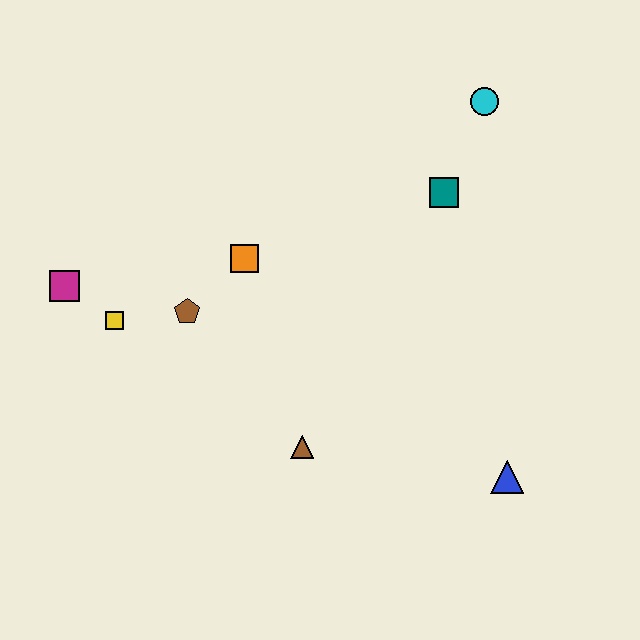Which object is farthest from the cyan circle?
The magenta square is farthest from the cyan circle.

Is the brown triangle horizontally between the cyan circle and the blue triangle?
No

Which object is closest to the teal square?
The cyan circle is closest to the teal square.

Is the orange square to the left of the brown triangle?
Yes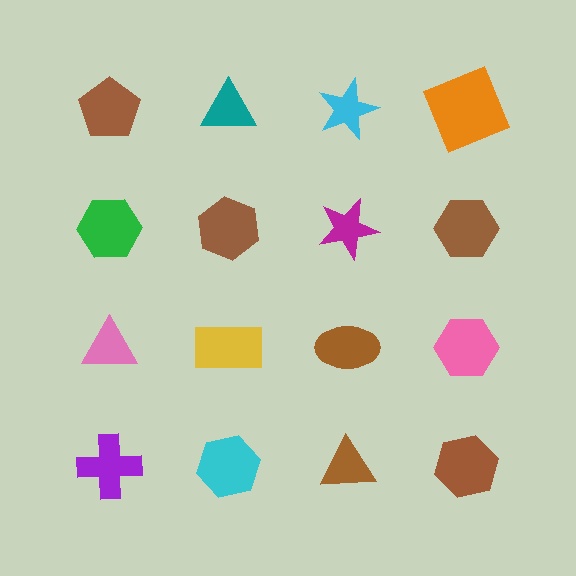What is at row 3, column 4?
A pink hexagon.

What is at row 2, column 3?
A magenta star.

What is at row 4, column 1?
A purple cross.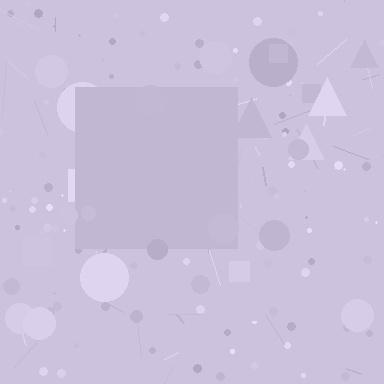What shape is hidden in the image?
A square is hidden in the image.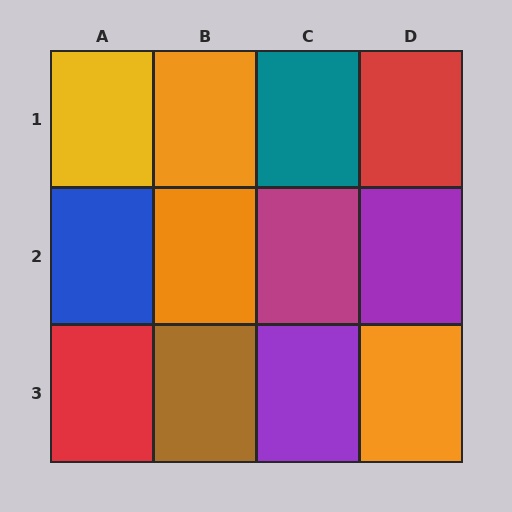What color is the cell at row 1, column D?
Red.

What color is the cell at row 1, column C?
Teal.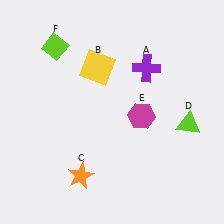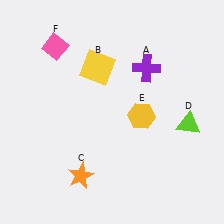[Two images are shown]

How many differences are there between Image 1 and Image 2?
There are 2 differences between the two images.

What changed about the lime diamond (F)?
In Image 1, F is lime. In Image 2, it changed to pink.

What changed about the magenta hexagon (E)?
In Image 1, E is magenta. In Image 2, it changed to yellow.